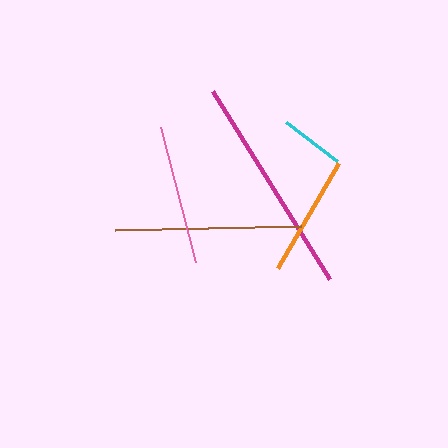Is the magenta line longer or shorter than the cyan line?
The magenta line is longer than the cyan line.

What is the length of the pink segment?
The pink segment is approximately 140 pixels long.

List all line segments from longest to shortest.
From longest to shortest: magenta, brown, pink, orange, cyan.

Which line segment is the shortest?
The cyan line is the shortest at approximately 64 pixels.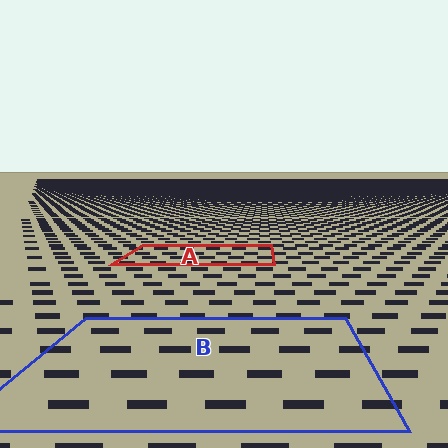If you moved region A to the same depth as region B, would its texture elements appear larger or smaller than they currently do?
They would appear larger. At a closer depth, the same texture elements are projected at a bigger on-screen size.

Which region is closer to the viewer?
Region B is closer. The texture elements there are larger and more spread out.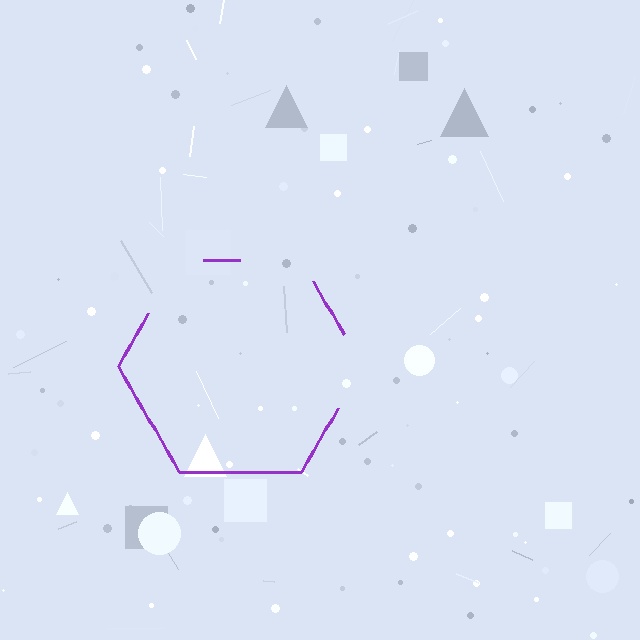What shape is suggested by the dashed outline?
The dashed outline suggests a hexagon.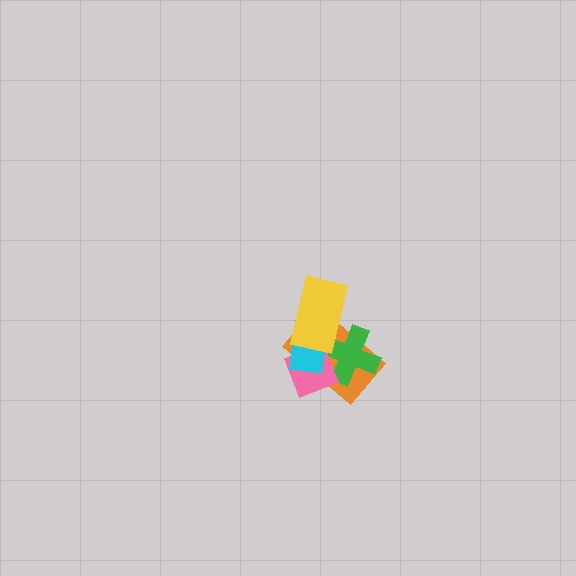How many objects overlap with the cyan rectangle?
4 objects overlap with the cyan rectangle.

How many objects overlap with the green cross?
4 objects overlap with the green cross.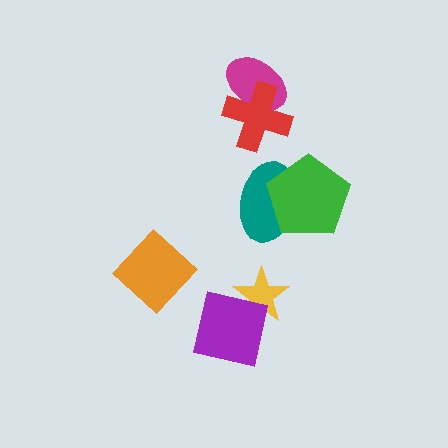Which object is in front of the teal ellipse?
The green pentagon is in front of the teal ellipse.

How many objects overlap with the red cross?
1 object overlaps with the red cross.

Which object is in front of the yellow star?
The purple square is in front of the yellow star.